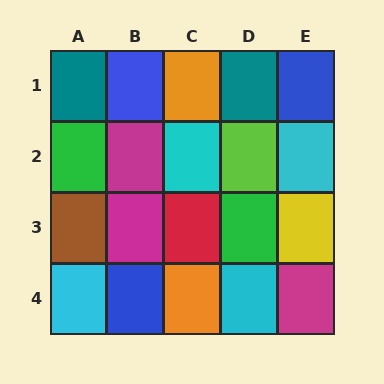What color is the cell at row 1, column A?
Teal.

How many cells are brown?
1 cell is brown.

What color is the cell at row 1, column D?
Teal.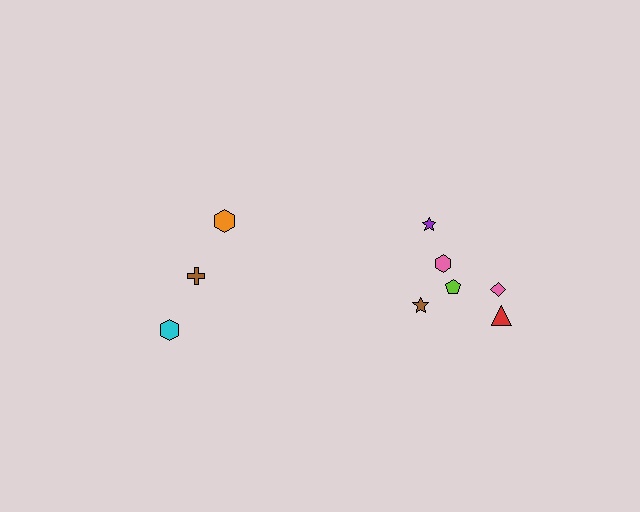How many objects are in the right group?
There are 6 objects.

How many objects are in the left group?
There are 3 objects.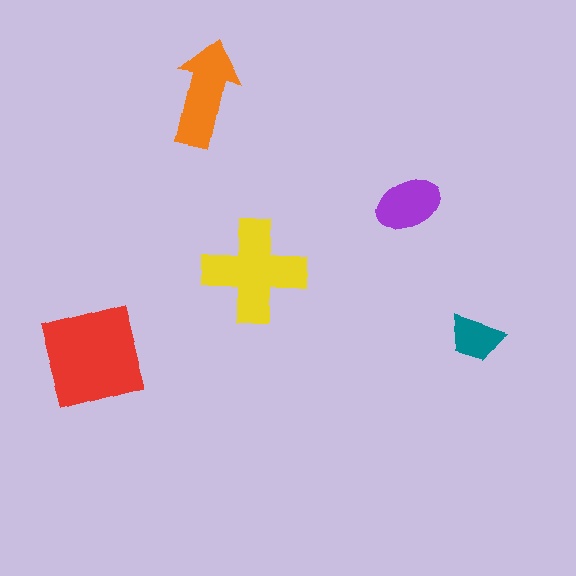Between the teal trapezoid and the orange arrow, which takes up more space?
The orange arrow.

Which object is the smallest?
The teal trapezoid.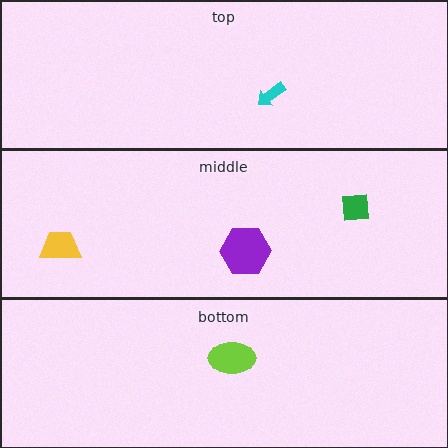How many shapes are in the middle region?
3.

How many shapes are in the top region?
1.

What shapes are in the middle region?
The yellow trapezoid, the green square, the purple hexagon.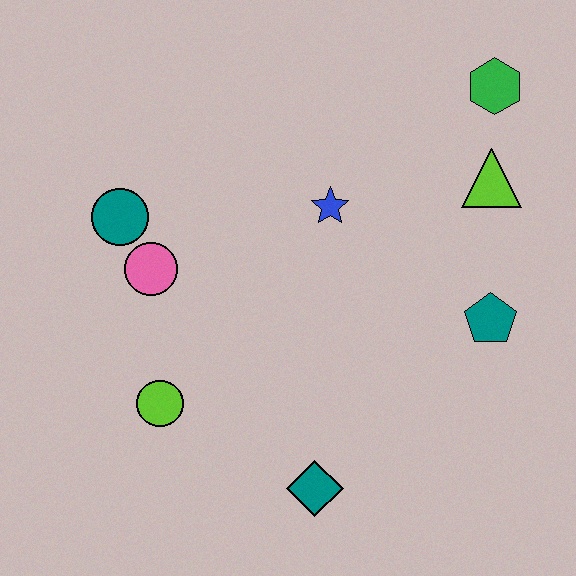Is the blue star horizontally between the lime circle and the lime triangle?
Yes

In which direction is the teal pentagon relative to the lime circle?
The teal pentagon is to the right of the lime circle.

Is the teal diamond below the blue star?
Yes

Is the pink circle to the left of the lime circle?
Yes